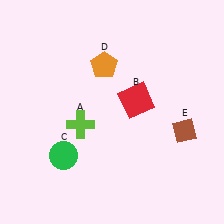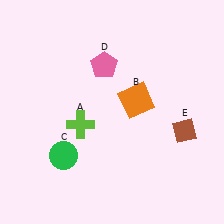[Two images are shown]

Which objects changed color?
B changed from red to orange. D changed from orange to pink.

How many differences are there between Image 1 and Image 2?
There are 2 differences between the two images.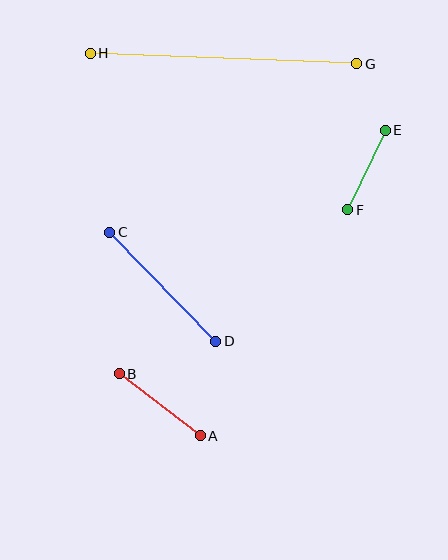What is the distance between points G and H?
The distance is approximately 267 pixels.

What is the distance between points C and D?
The distance is approximately 152 pixels.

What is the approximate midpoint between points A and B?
The midpoint is at approximately (160, 405) pixels.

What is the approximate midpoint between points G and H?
The midpoint is at approximately (223, 59) pixels.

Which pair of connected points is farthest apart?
Points G and H are farthest apart.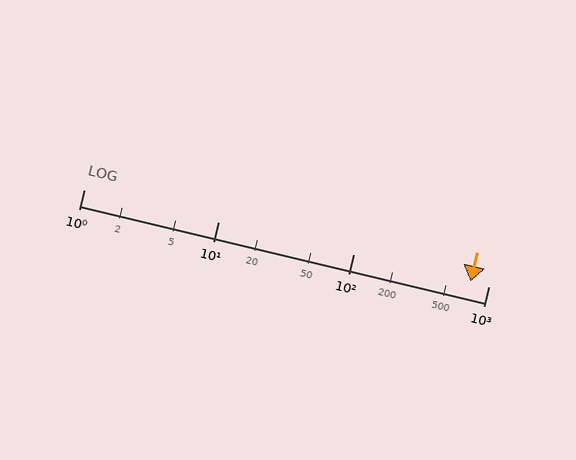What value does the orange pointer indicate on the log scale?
The pointer indicates approximately 740.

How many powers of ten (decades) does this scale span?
The scale spans 3 decades, from 1 to 1000.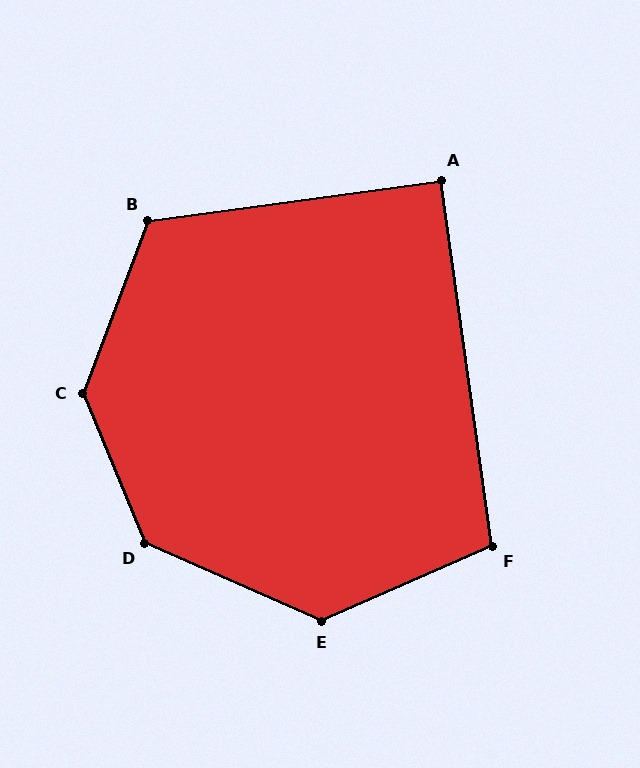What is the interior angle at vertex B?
Approximately 118 degrees (obtuse).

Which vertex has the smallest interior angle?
A, at approximately 90 degrees.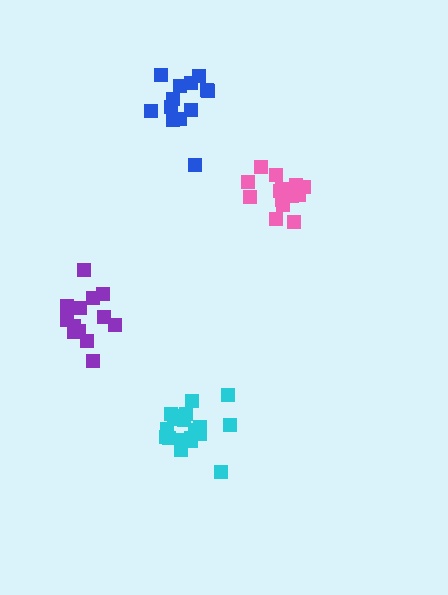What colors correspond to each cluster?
The clusters are colored: blue, cyan, pink, purple.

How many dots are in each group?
Group 1: 13 dots, Group 2: 19 dots, Group 3: 14 dots, Group 4: 13 dots (59 total).